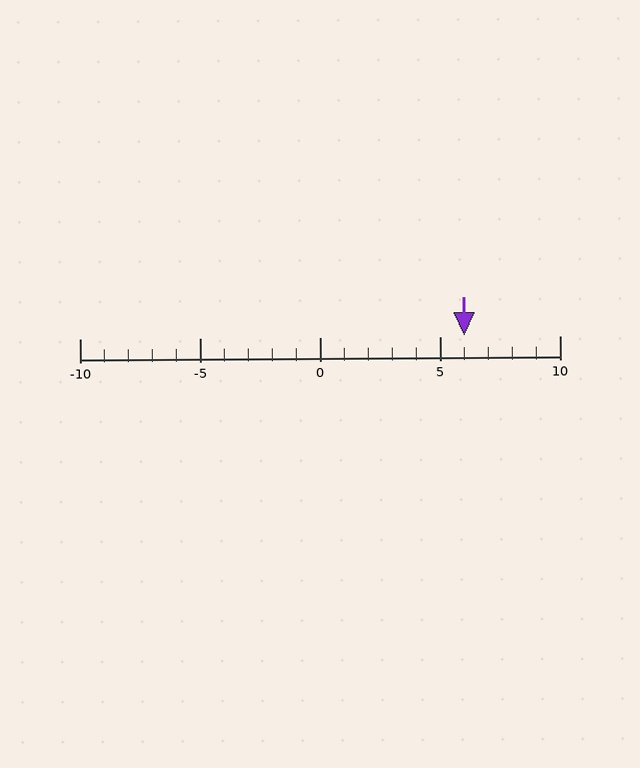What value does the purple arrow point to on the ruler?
The purple arrow points to approximately 6.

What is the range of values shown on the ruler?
The ruler shows values from -10 to 10.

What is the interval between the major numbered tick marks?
The major tick marks are spaced 5 units apart.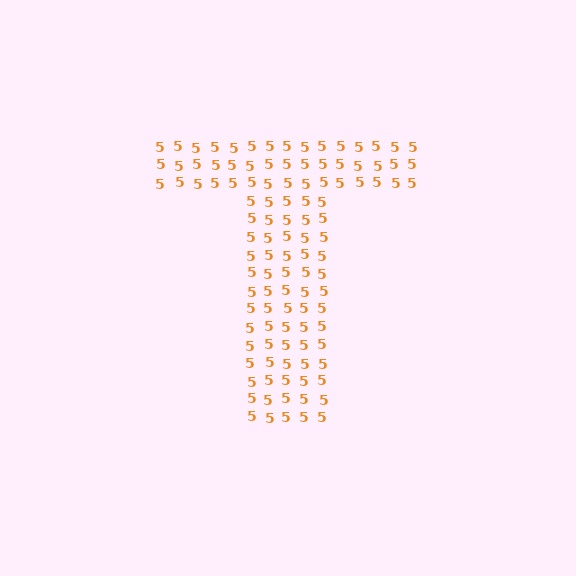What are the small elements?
The small elements are digit 5's.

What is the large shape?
The large shape is the letter T.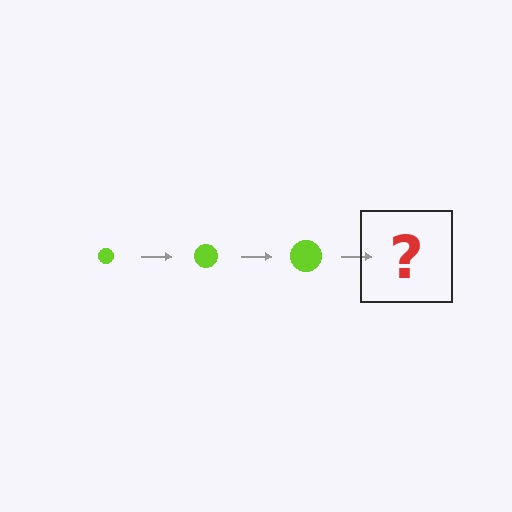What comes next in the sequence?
The next element should be a lime circle, larger than the previous one.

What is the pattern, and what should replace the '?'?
The pattern is that the circle gets progressively larger each step. The '?' should be a lime circle, larger than the previous one.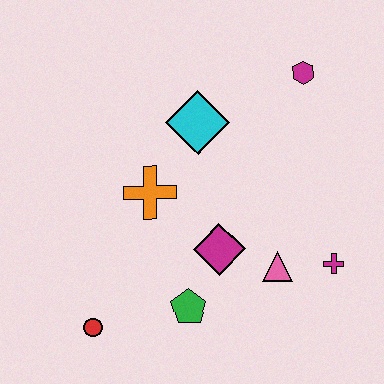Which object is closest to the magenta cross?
The pink triangle is closest to the magenta cross.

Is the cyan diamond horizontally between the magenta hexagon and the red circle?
Yes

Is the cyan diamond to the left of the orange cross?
No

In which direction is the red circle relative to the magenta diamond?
The red circle is to the left of the magenta diamond.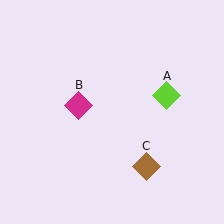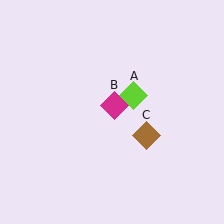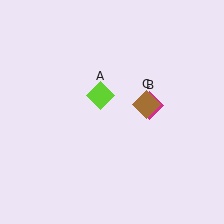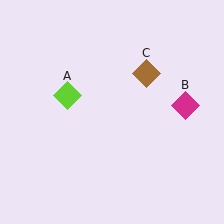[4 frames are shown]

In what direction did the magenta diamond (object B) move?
The magenta diamond (object B) moved right.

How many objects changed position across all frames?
3 objects changed position: lime diamond (object A), magenta diamond (object B), brown diamond (object C).